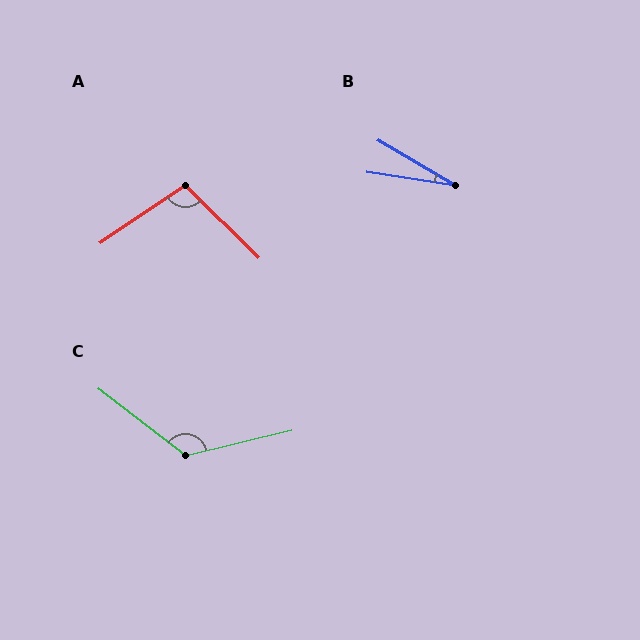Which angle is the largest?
C, at approximately 129 degrees.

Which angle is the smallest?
B, at approximately 22 degrees.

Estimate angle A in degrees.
Approximately 102 degrees.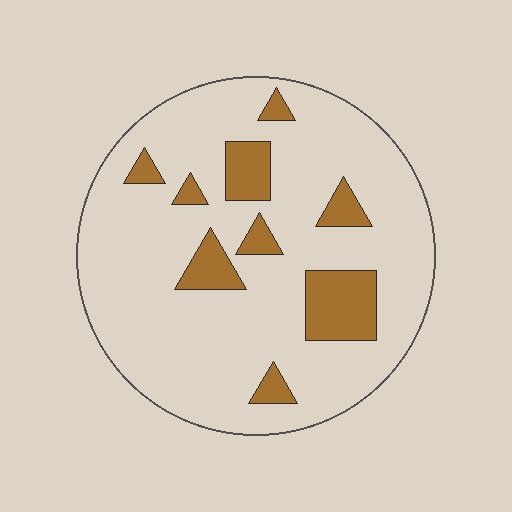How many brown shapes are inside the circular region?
9.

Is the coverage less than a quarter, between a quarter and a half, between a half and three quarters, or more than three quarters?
Less than a quarter.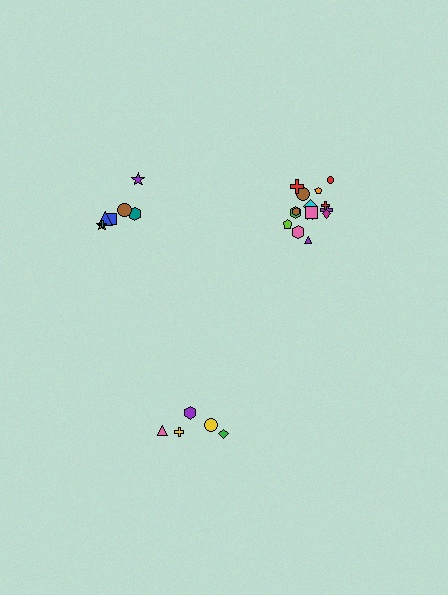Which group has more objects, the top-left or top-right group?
The top-right group.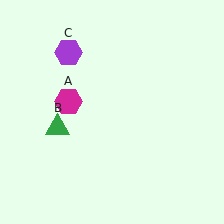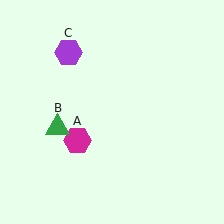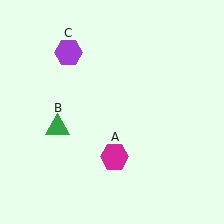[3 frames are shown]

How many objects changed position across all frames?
1 object changed position: magenta hexagon (object A).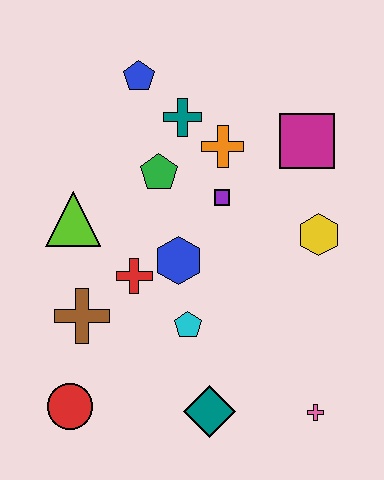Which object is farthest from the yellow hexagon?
The red circle is farthest from the yellow hexagon.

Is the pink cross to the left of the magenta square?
No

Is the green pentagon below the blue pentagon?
Yes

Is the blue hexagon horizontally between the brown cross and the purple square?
Yes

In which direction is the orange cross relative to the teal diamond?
The orange cross is above the teal diamond.